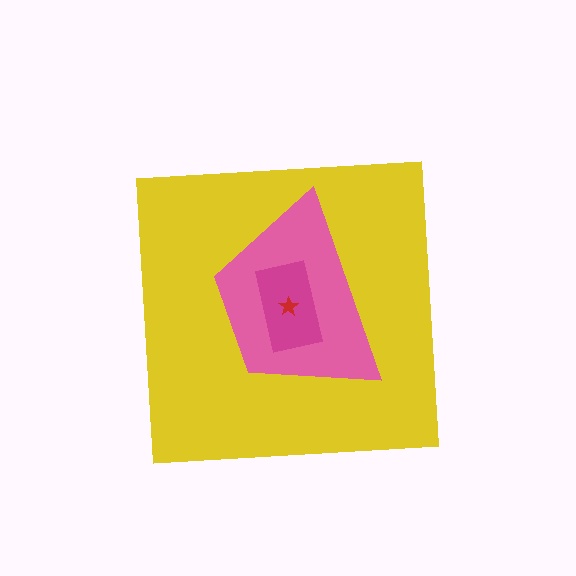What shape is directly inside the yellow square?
The pink trapezoid.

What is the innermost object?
The red star.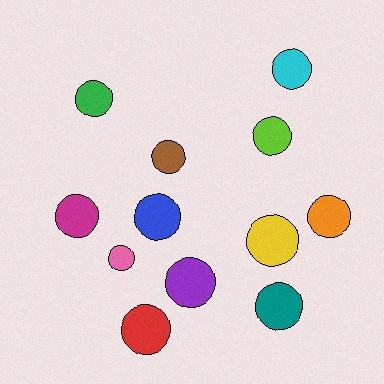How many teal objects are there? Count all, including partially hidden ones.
There is 1 teal object.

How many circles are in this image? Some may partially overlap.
There are 12 circles.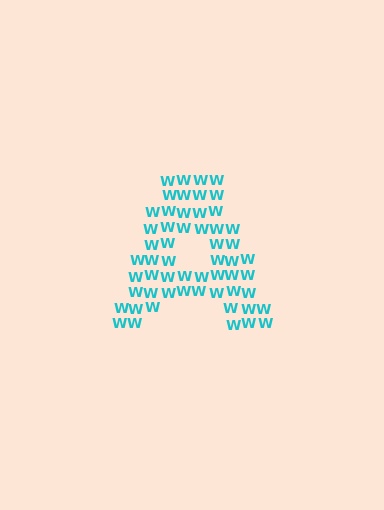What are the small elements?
The small elements are letter W's.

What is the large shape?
The large shape is the letter A.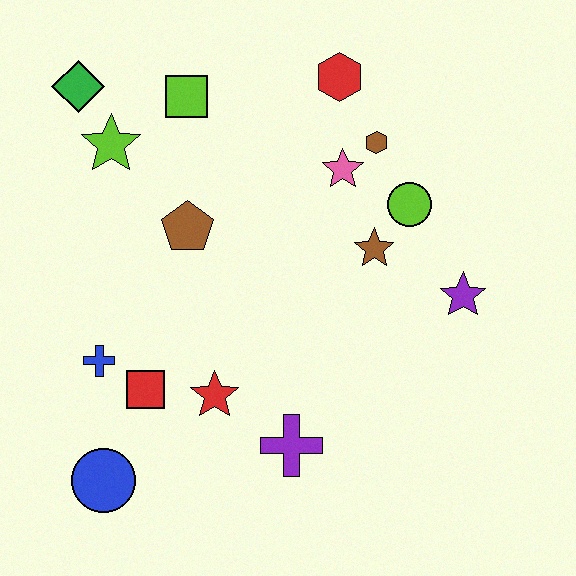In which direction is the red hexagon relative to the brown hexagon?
The red hexagon is above the brown hexagon.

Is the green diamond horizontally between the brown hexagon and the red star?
No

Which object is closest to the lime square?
The lime star is closest to the lime square.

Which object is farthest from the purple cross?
The green diamond is farthest from the purple cross.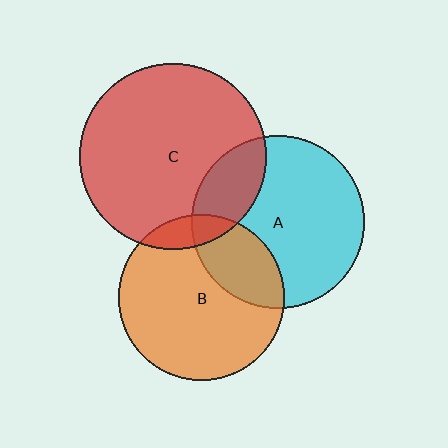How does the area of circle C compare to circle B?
Approximately 1.3 times.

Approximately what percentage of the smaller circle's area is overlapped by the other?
Approximately 25%.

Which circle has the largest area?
Circle C (red).